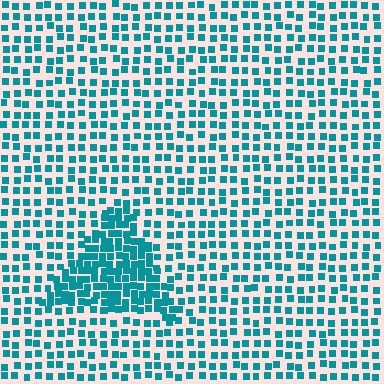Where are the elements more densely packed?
The elements are more densely packed inside the triangle boundary.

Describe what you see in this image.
The image contains small teal elements arranged at two different densities. A triangle-shaped region is visible where the elements are more densely packed than the surrounding area.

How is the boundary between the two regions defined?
The boundary is defined by a change in element density (approximately 2.0x ratio). All elements are the same color, size, and shape.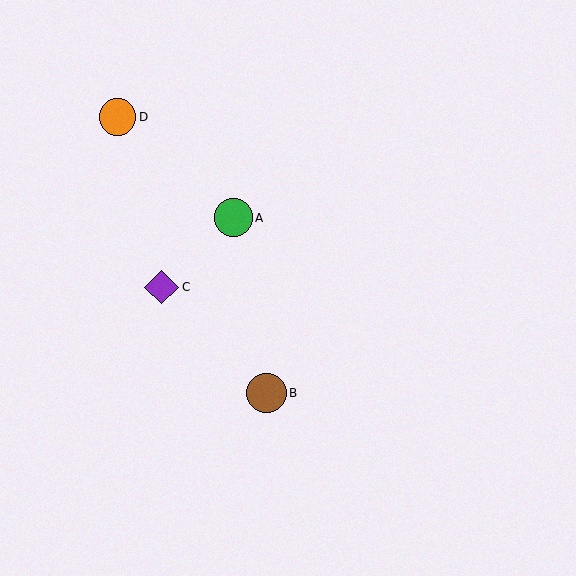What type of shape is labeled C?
Shape C is a purple diamond.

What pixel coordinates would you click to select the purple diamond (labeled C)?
Click at (162, 287) to select the purple diamond C.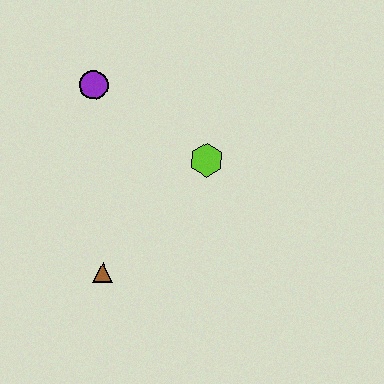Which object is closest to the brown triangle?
The lime hexagon is closest to the brown triangle.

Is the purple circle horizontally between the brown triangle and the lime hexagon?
No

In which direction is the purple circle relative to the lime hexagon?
The purple circle is to the left of the lime hexagon.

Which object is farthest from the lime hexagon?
The brown triangle is farthest from the lime hexagon.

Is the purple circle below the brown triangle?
No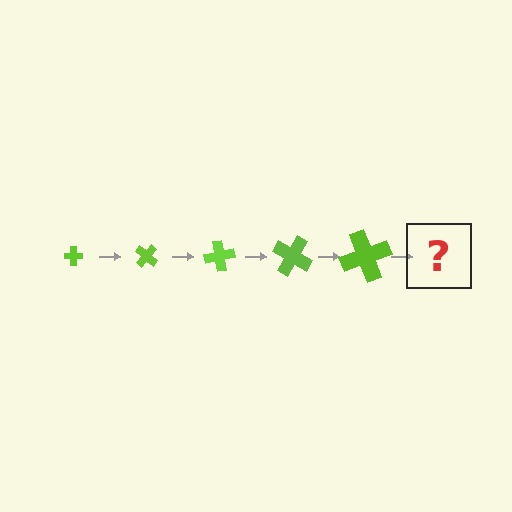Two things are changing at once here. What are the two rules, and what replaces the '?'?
The two rules are that the cross grows larger each step and it rotates 40 degrees each step. The '?' should be a cross, larger than the previous one and rotated 200 degrees from the start.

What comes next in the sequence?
The next element should be a cross, larger than the previous one and rotated 200 degrees from the start.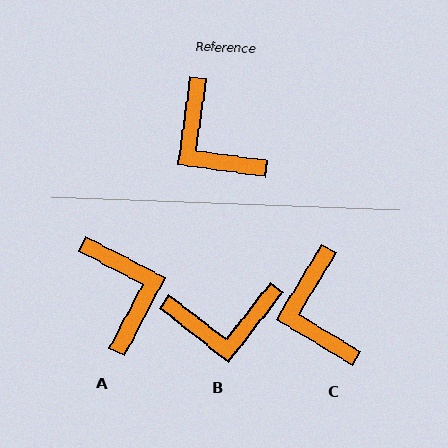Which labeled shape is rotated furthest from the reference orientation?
A, about 161 degrees away.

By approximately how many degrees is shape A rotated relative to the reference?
Approximately 161 degrees counter-clockwise.